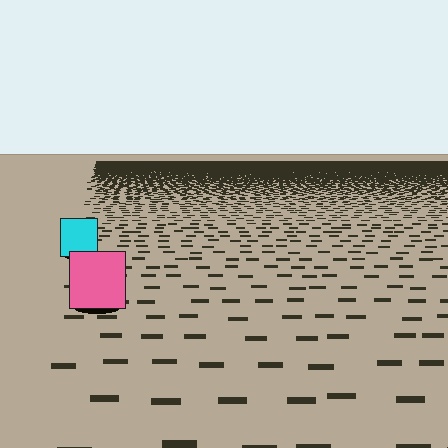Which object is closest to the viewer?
The pink square is closest. The texture marks near it are larger and more spread out.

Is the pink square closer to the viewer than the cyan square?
Yes. The pink square is closer — you can tell from the texture gradient: the ground texture is coarser near it.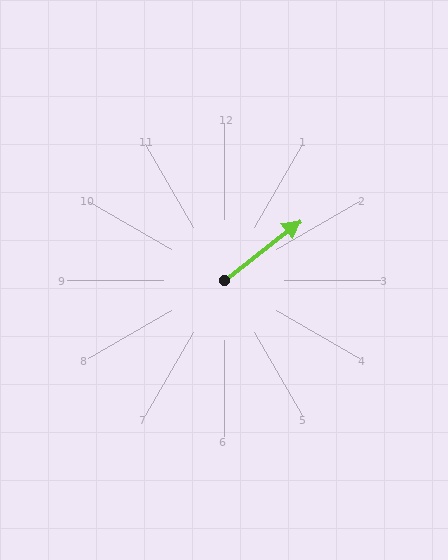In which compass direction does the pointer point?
Northeast.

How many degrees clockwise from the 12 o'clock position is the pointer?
Approximately 52 degrees.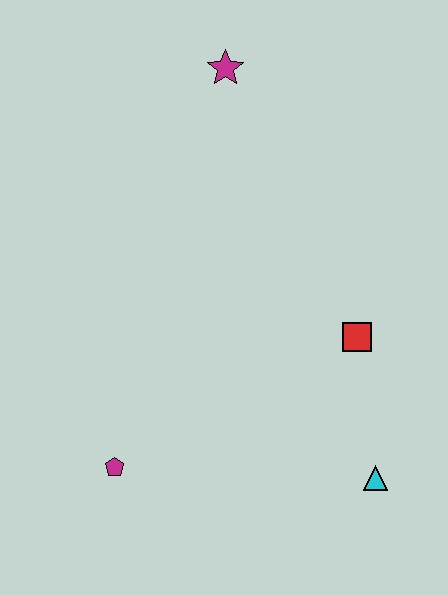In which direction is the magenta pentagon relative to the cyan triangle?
The magenta pentagon is to the left of the cyan triangle.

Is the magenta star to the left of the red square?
Yes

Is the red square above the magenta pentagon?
Yes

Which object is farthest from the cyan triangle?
The magenta star is farthest from the cyan triangle.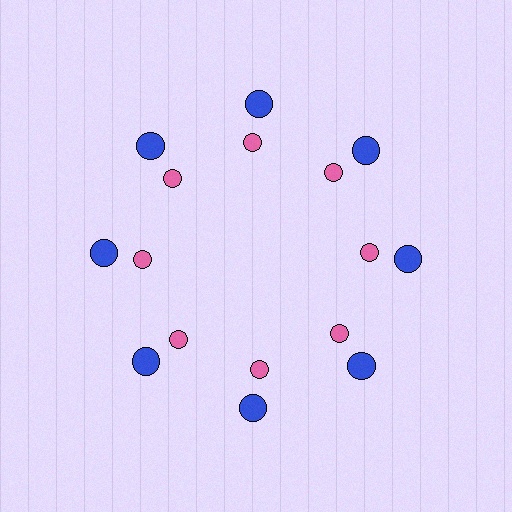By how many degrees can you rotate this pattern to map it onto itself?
The pattern maps onto itself every 45 degrees of rotation.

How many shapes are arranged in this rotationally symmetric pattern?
There are 16 shapes, arranged in 8 groups of 2.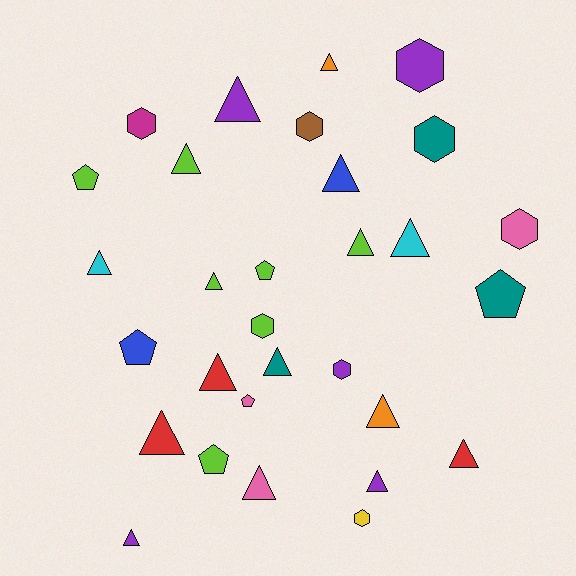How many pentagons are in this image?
There are 6 pentagons.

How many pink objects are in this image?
There are 3 pink objects.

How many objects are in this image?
There are 30 objects.